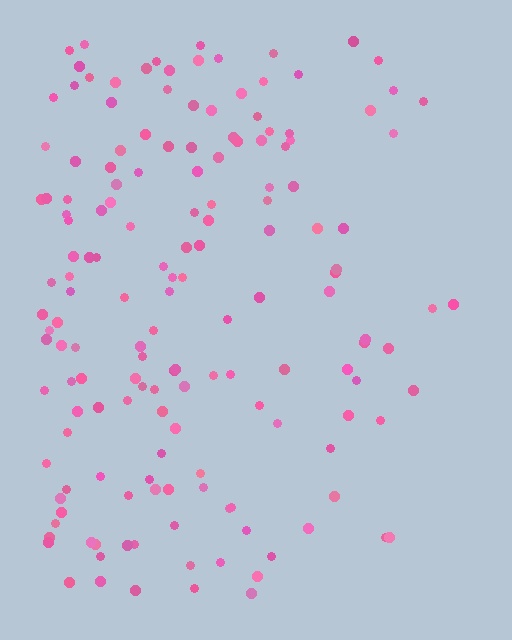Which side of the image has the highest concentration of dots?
The left.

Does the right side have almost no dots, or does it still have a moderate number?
Still a moderate number, just noticeably fewer than the left.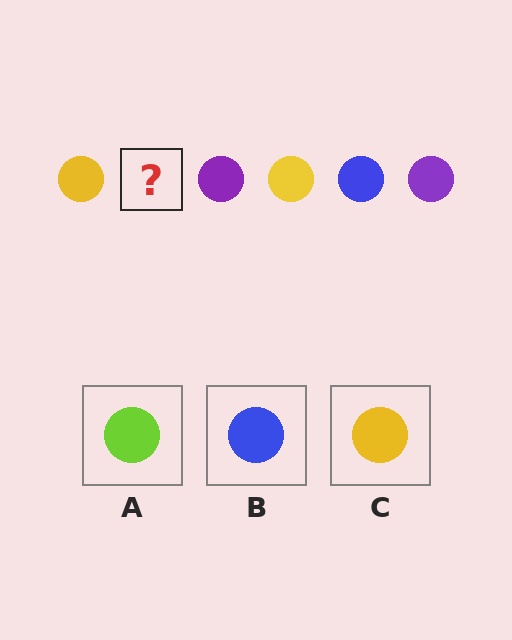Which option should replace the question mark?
Option B.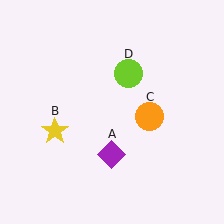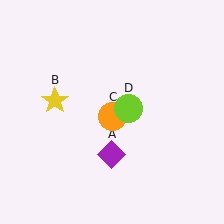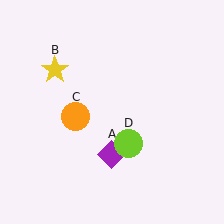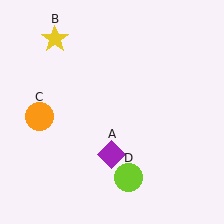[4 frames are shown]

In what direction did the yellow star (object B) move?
The yellow star (object B) moved up.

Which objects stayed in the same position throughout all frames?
Purple diamond (object A) remained stationary.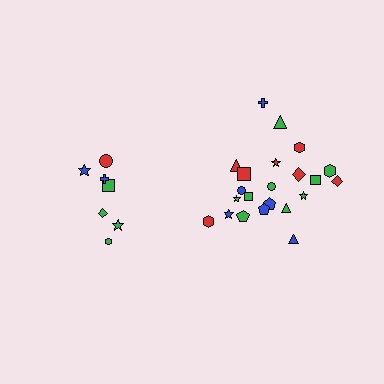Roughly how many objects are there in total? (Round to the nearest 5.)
Roughly 30 objects in total.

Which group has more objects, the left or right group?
The right group.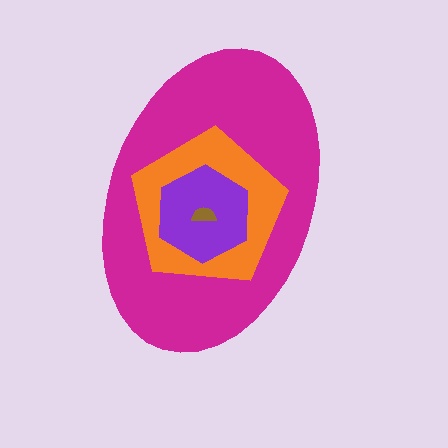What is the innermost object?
The brown semicircle.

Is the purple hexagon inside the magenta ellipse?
Yes.